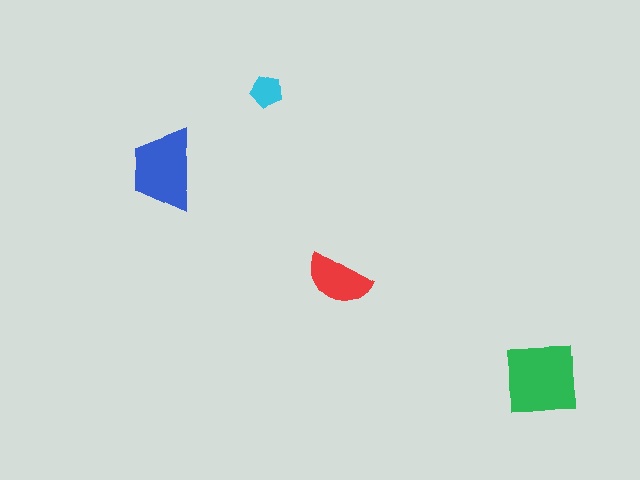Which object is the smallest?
The cyan pentagon.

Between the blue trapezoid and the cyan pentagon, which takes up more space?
The blue trapezoid.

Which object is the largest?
The green square.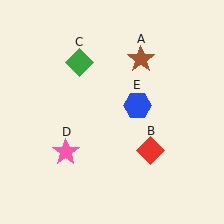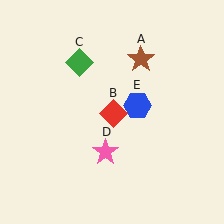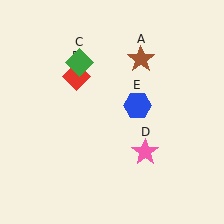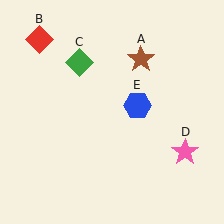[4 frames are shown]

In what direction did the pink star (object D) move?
The pink star (object D) moved right.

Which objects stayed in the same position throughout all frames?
Brown star (object A) and green diamond (object C) and blue hexagon (object E) remained stationary.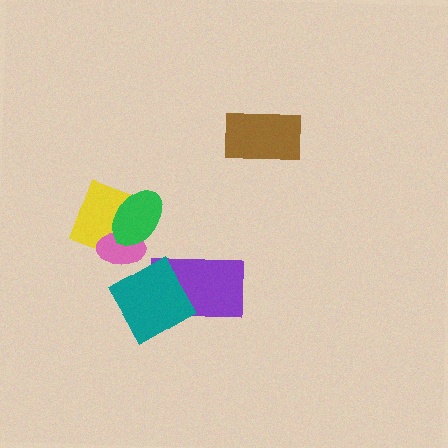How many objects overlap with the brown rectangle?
0 objects overlap with the brown rectangle.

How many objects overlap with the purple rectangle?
1 object overlaps with the purple rectangle.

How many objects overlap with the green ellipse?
2 objects overlap with the green ellipse.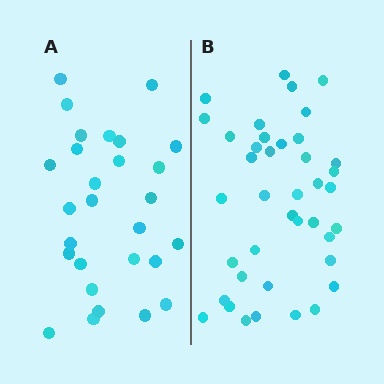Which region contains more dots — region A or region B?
Region B (the right region) has more dots.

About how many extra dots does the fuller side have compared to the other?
Region B has roughly 12 or so more dots than region A.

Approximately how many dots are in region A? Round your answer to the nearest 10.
About 30 dots. (The exact count is 28, which rounds to 30.)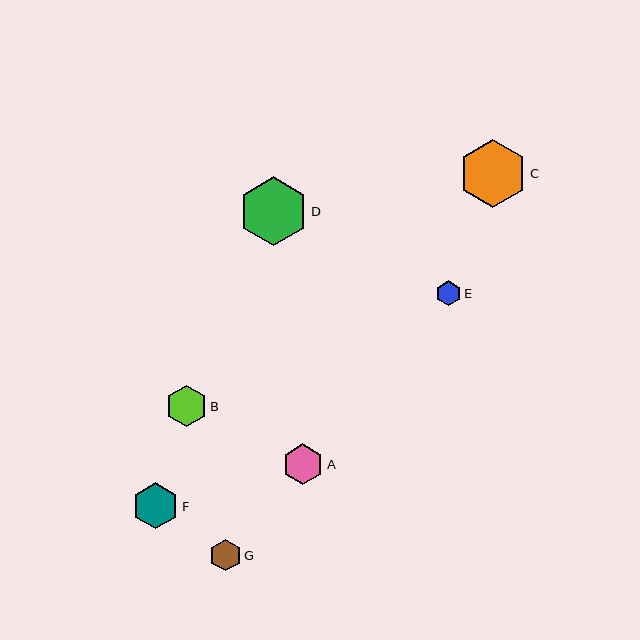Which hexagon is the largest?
Hexagon D is the largest with a size of approximately 69 pixels.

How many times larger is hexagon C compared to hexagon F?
Hexagon C is approximately 1.5 times the size of hexagon F.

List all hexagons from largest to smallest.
From largest to smallest: D, C, F, B, A, G, E.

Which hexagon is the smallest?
Hexagon E is the smallest with a size of approximately 25 pixels.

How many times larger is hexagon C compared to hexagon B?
Hexagon C is approximately 1.6 times the size of hexagon B.